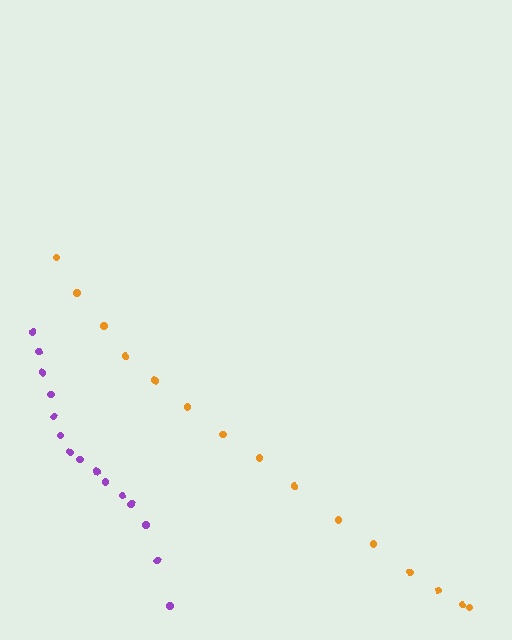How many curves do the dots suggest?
There are 2 distinct paths.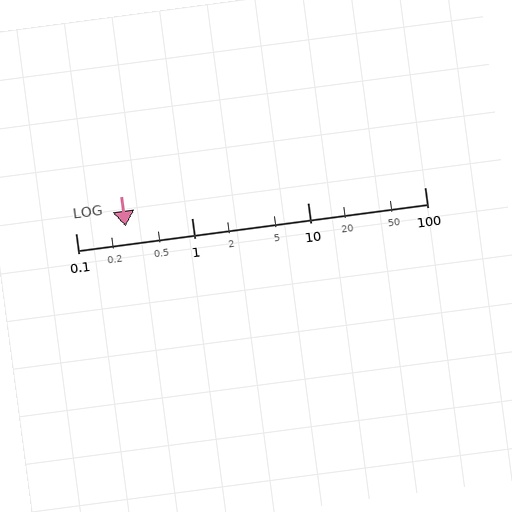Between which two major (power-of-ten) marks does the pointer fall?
The pointer is between 0.1 and 1.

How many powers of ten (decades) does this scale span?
The scale spans 3 decades, from 0.1 to 100.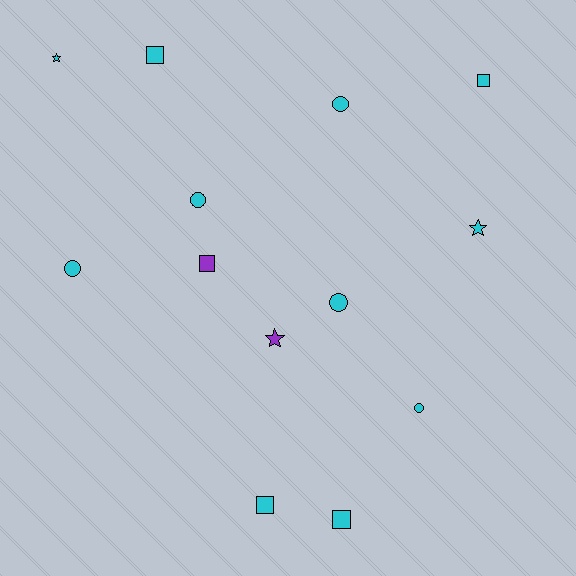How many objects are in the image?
There are 13 objects.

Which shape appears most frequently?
Circle, with 5 objects.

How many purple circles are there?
There are no purple circles.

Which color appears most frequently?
Cyan, with 11 objects.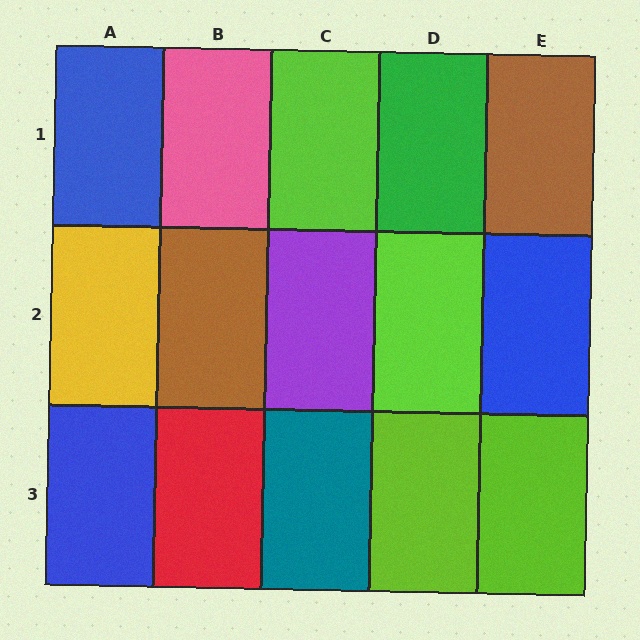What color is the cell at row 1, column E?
Brown.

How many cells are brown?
2 cells are brown.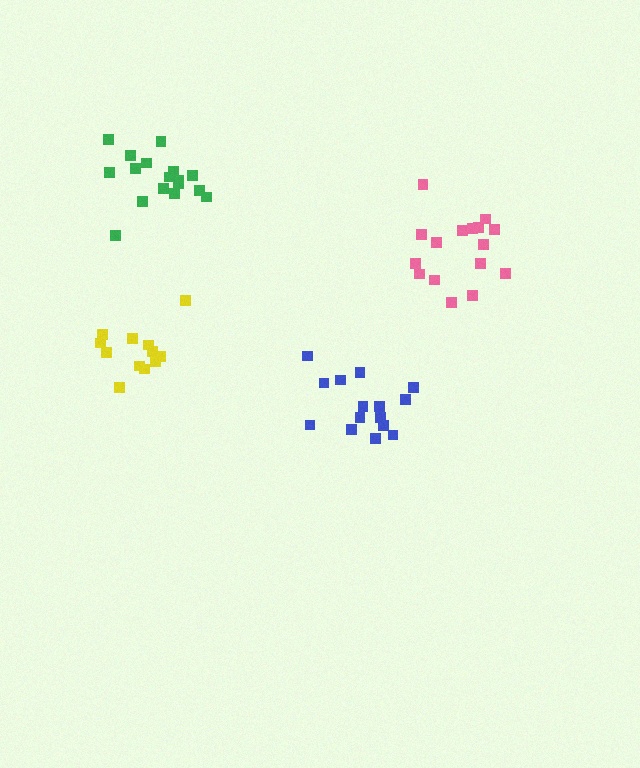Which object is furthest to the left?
The yellow cluster is leftmost.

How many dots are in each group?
Group 1: 12 dots, Group 2: 16 dots, Group 3: 15 dots, Group 4: 17 dots (60 total).